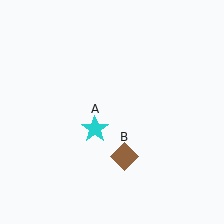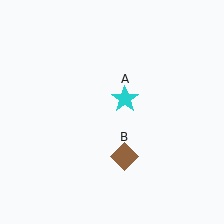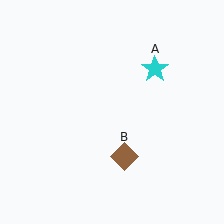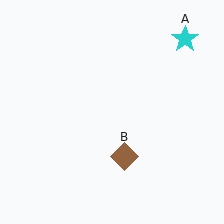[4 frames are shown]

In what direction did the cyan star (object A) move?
The cyan star (object A) moved up and to the right.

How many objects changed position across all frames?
1 object changed position: cyan star (object A).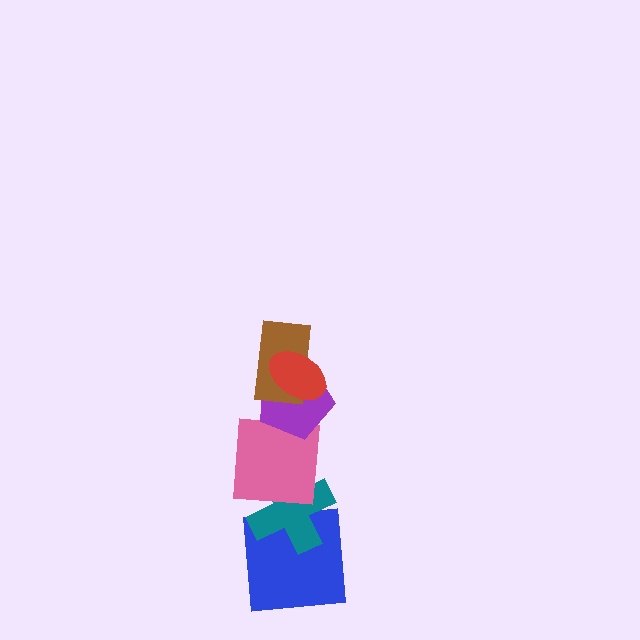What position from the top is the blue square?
The blue square is 6th from the top.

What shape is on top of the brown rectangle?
The red ellipse is on top of the brown rectangle.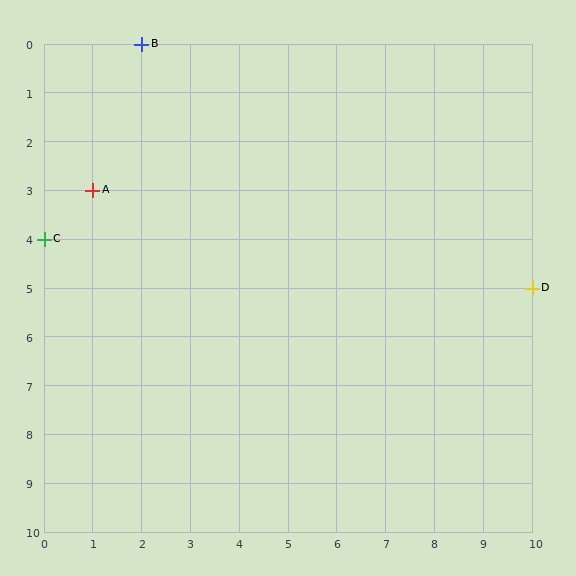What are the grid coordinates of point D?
Point D is at grid coordinates (10, 5).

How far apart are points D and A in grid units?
Points D and A are 9 columns and 2 rows apart (about 9.2 grid units diagonally).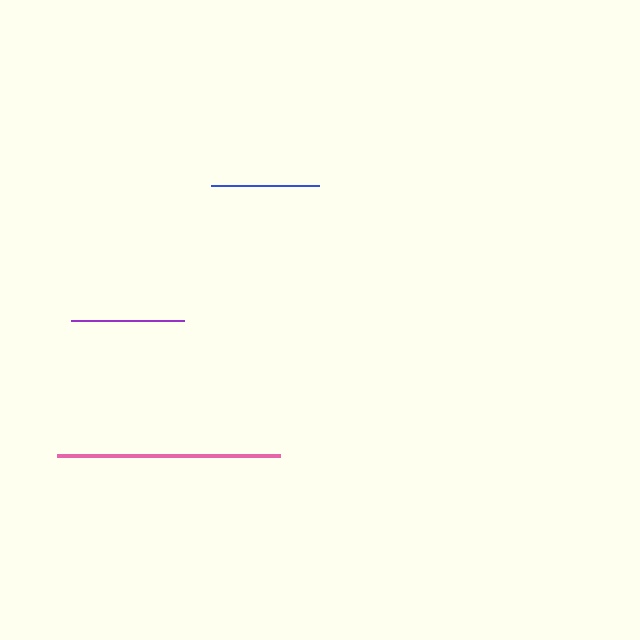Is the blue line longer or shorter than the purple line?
The purple line is longer than the blue line.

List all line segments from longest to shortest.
From longest to shortest: pink, purple, blue.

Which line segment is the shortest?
The blue line is the shortest at approximately 108 pixels.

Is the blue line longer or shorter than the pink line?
The pink line is longer than the blue line.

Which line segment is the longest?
The pink line is the longest at approximately 223 pixels.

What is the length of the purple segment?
The purple segment is approximately 113 pixels long.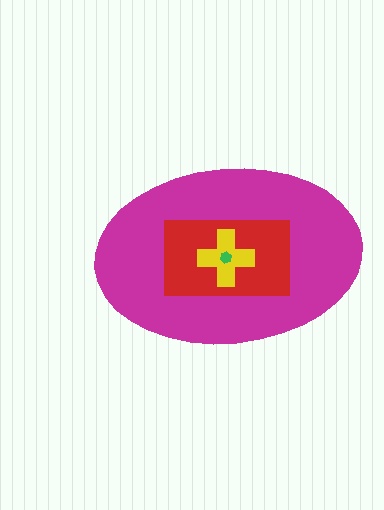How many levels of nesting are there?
4.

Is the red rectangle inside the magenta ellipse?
Yes.